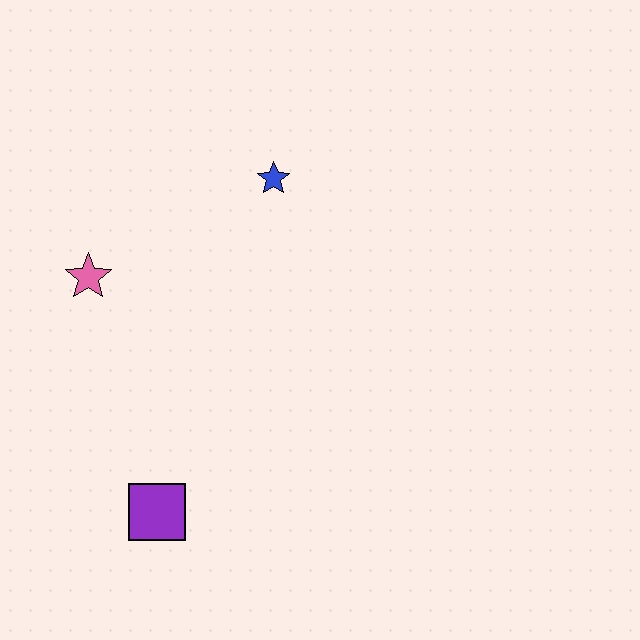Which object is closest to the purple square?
The pink star is closest to the purple square.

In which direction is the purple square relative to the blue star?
The purple square is below the blue star.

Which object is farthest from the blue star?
The purple square is farthest from the blue star.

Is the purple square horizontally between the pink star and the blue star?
Yes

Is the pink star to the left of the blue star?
Yes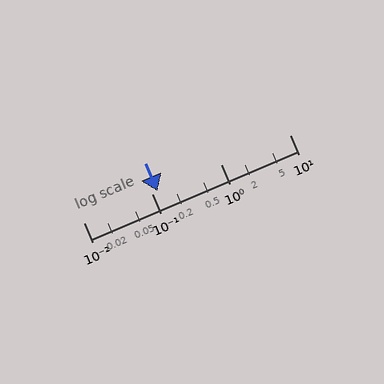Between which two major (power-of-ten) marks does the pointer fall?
The pointer is between 0.1 and 1.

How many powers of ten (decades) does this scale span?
The scale spans 3 decades, from 0.01 to 10.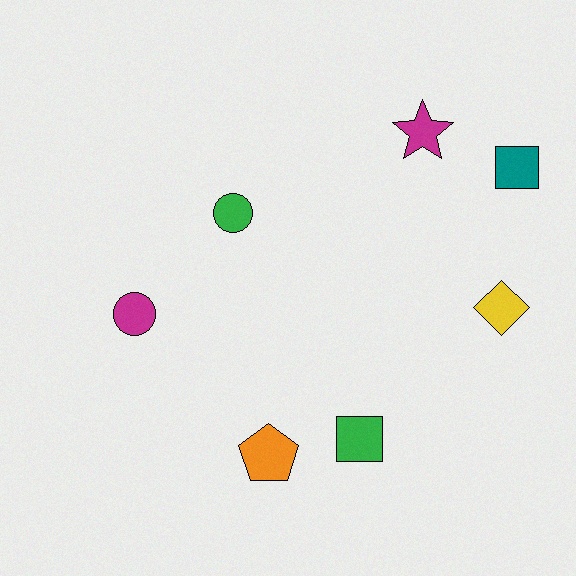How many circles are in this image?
There are 2 circles.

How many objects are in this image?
There are 7 objects.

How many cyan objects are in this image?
There are no cyan objects.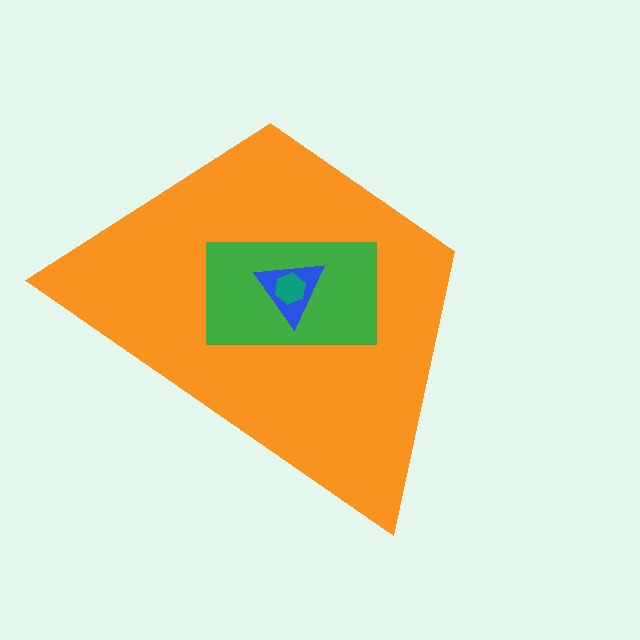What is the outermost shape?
The orange trapezoid.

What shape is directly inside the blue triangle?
The teal hexagon.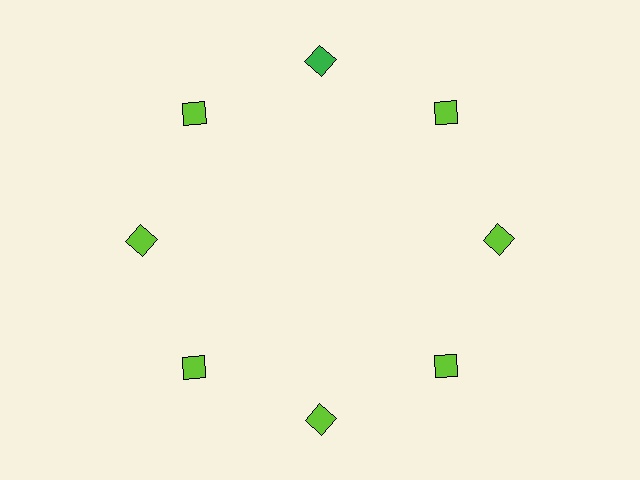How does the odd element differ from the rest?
It has a different color: green instead of lime.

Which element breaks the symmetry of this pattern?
The green square at roughly the 12 o'clock position breaks the symmetry. All other shapes are lime squares.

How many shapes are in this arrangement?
There are 8 shapes arranged in a ring pattern.